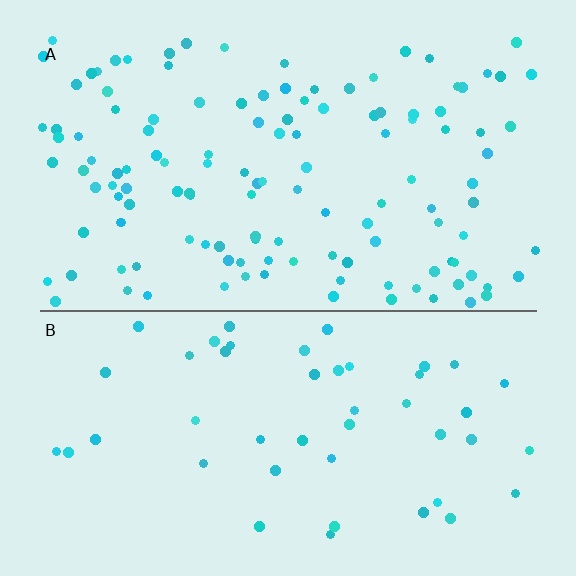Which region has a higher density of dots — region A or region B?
A (the top).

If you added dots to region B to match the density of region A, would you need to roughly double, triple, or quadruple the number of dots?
Approximately triple.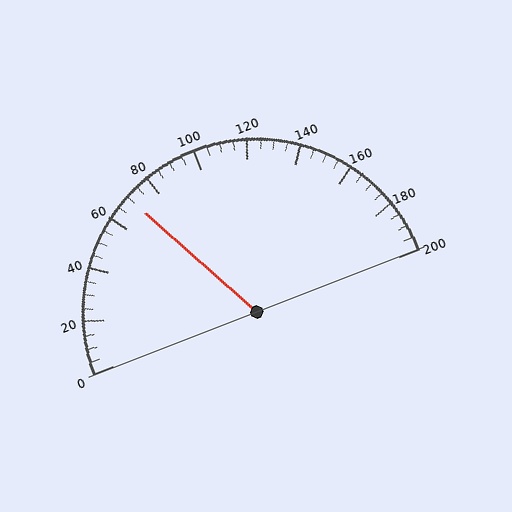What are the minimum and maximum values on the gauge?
The gauge ranges from 0 to 200.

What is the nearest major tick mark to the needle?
The nearest major tick mark is 80.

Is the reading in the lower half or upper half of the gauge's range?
The reading is in the lower half of the range (0 to 200).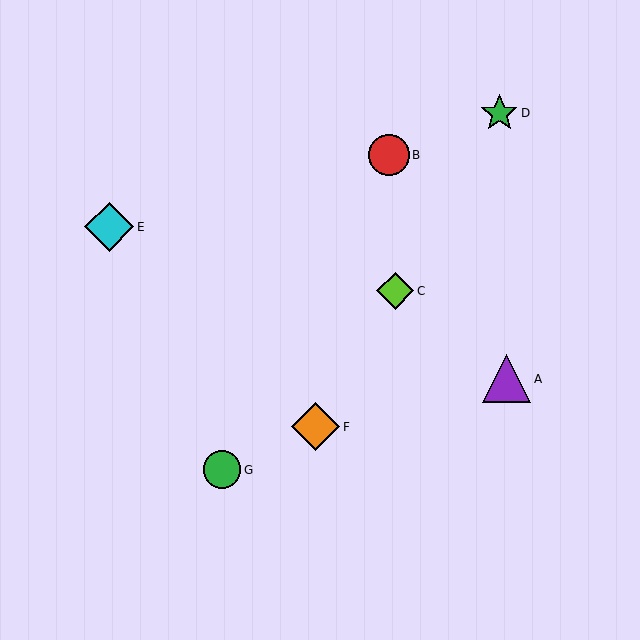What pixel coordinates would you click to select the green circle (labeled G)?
Click at (222, 470) to select the green circle G.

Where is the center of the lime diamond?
The center of the lime diamond is at (395, 291).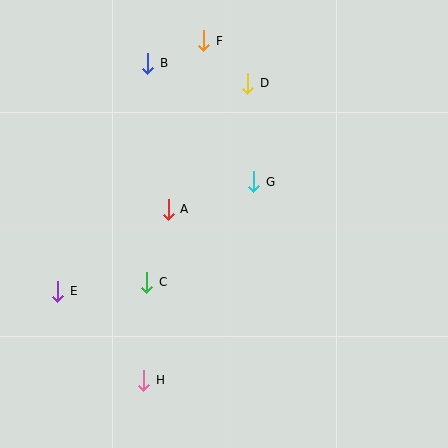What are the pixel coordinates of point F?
Point F is at (204, 41).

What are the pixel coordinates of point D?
Point D is at (248, 83).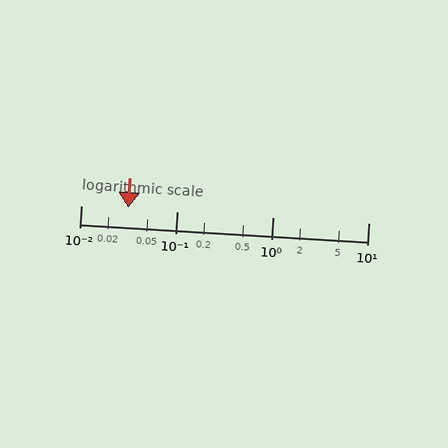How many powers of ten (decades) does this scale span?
The scale spans 3 decades, from 0.01 to 10.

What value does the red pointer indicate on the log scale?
The pointer indicates approximately 0.031.